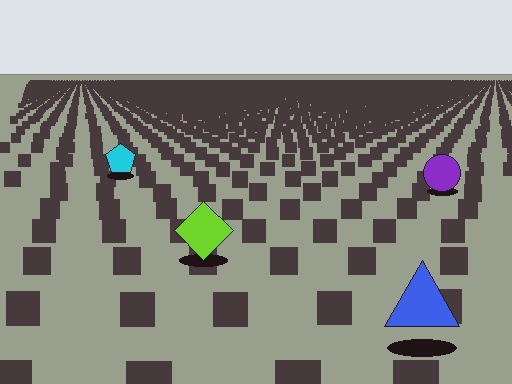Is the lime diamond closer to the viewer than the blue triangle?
No. The blue triangle is closer — you can tell from the texture gradient: the ground texture is coarser near it.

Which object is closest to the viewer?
The blue triangle is closest. The texture marks near it are larger and more spread out.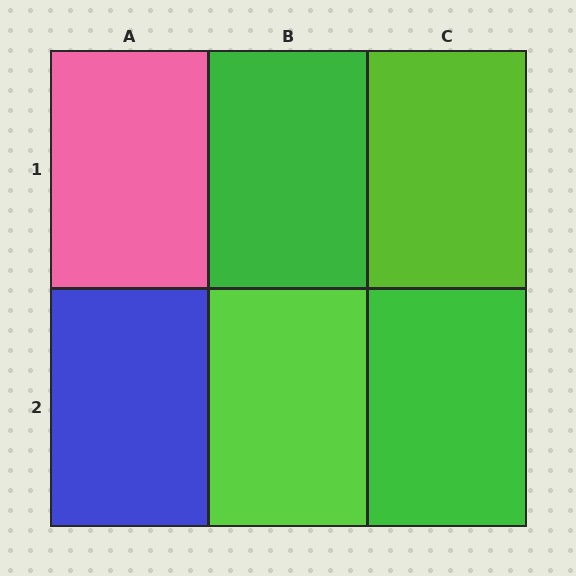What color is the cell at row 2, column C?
Green.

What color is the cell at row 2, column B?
Lime.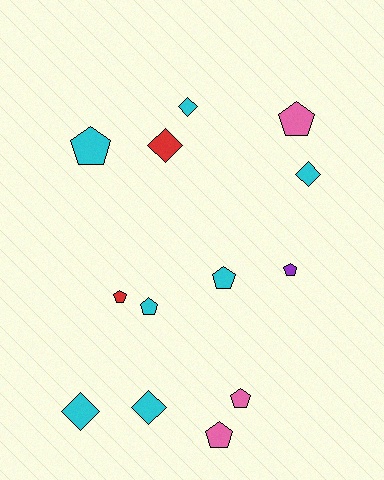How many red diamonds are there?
There is 1 red diamond.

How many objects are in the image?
There are 13 objects.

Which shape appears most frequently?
Pentagon, with 8 objects.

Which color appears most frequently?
Cyan, with 7 objects.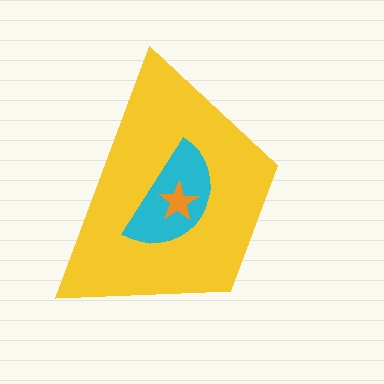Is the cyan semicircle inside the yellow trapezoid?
Yes.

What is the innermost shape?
The orange star.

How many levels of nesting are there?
3.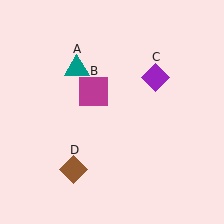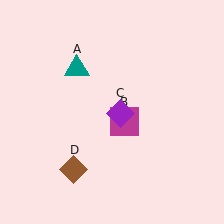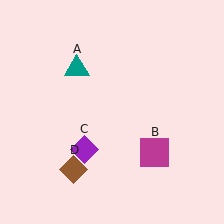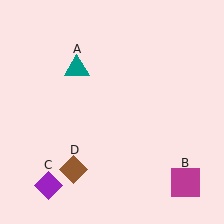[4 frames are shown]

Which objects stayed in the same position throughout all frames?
Teal triangle (object A) and brown diamond (object D) remained stationary.